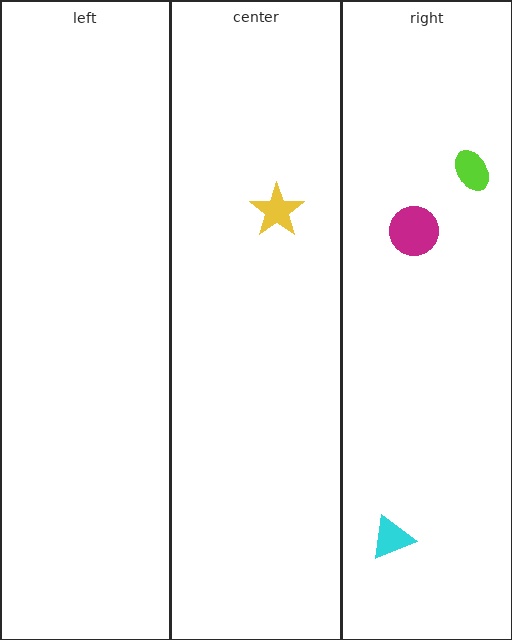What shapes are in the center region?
The yellow star.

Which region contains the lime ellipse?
The right region.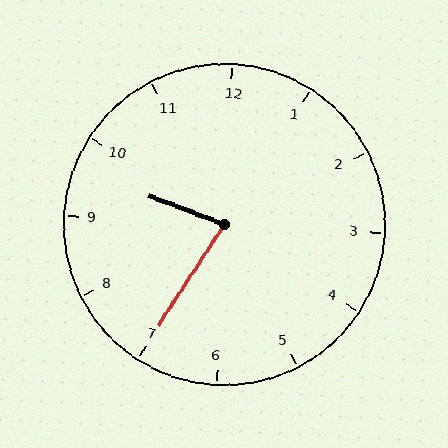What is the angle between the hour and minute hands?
Approximately 78 degrees.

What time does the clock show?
9:35.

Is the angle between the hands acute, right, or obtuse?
It is acute.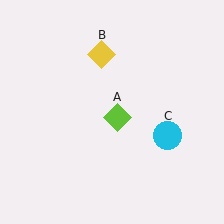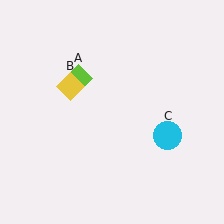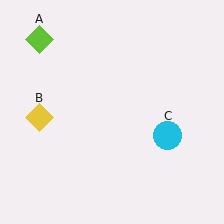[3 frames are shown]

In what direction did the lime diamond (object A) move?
The lime diamond (object A) moved up and to the left.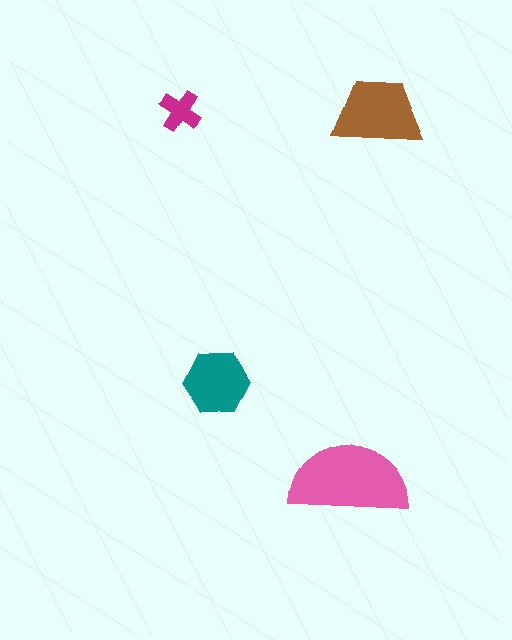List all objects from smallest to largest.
The magenta cross, the teal hexagon, the brown trapezoid, the pink semicircle.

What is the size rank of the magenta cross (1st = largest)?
4th.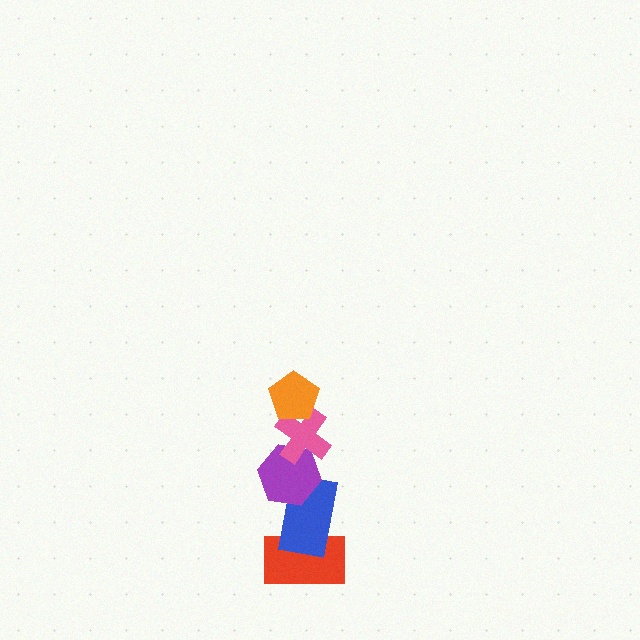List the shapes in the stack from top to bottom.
From top to bottom: the orange pentagon, the pink cross, the purple hexagon, the blue rectangle, the red rectangle.